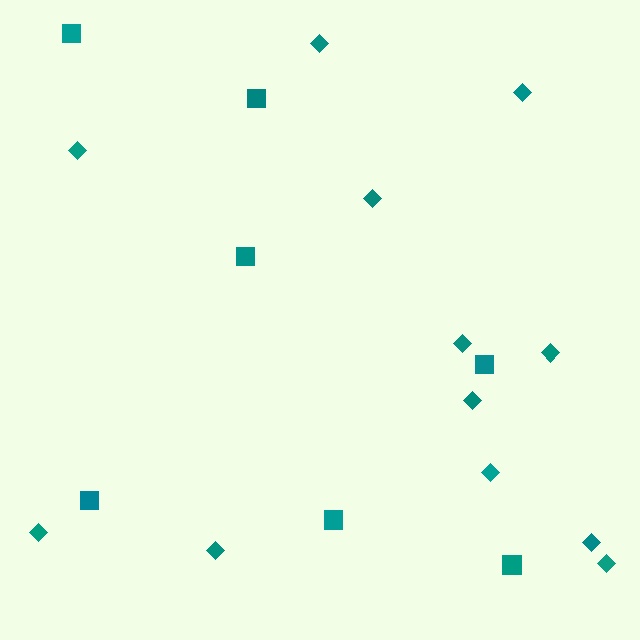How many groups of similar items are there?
There are 2 groups: one group of squares (7) and one group of diamonds (12).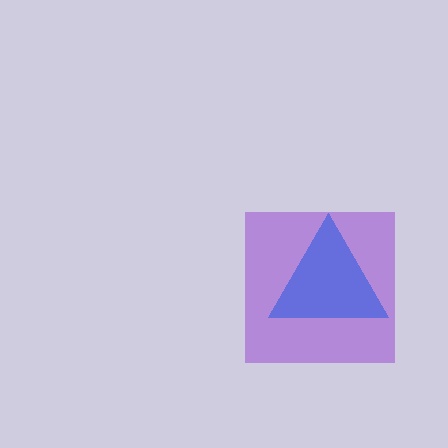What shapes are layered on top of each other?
The layered shapes are: a purple square, a blue triangle.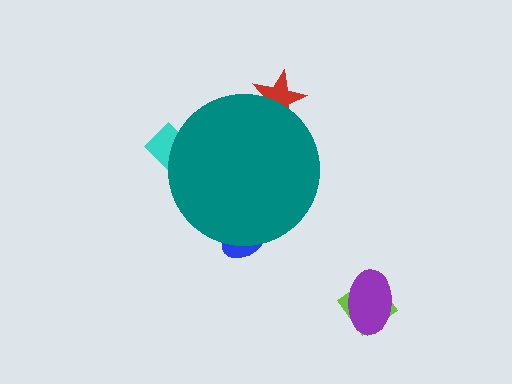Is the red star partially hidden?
Yes, the red star is partially hidden behind the teal circle.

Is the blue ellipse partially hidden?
Yes, the blue ellipse is partially hidden behind the teal circle.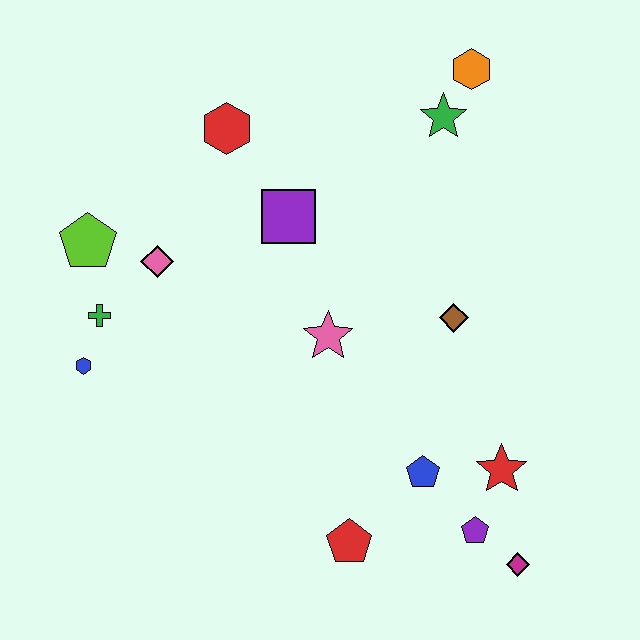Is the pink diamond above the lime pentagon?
No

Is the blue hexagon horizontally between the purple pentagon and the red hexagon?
No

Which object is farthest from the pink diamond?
The magenta diamond is farthest from the pink diamond.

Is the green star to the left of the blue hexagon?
No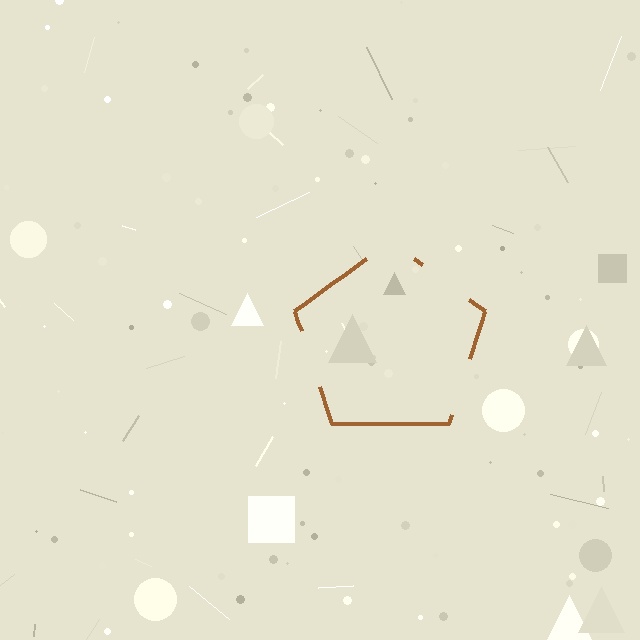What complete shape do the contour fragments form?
The contour fragments form a pentagon.